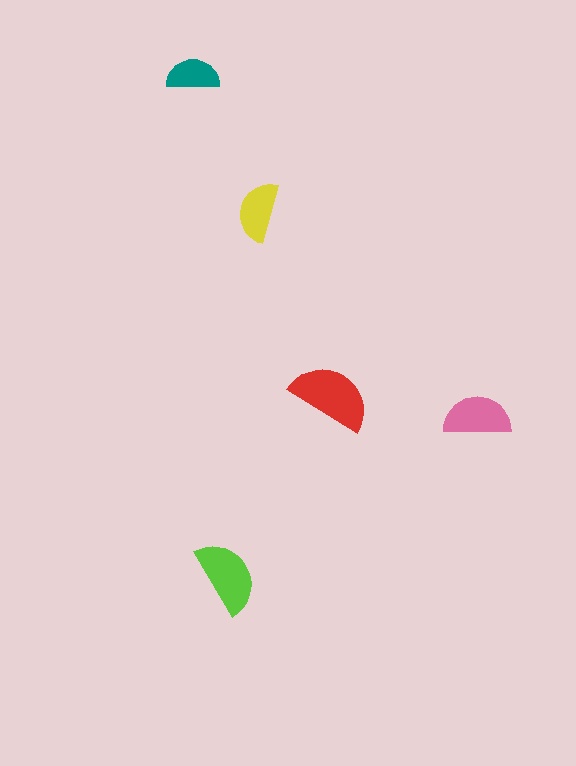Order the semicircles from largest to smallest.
the red one, the lime one, the pink one, the yellow one, the teal one.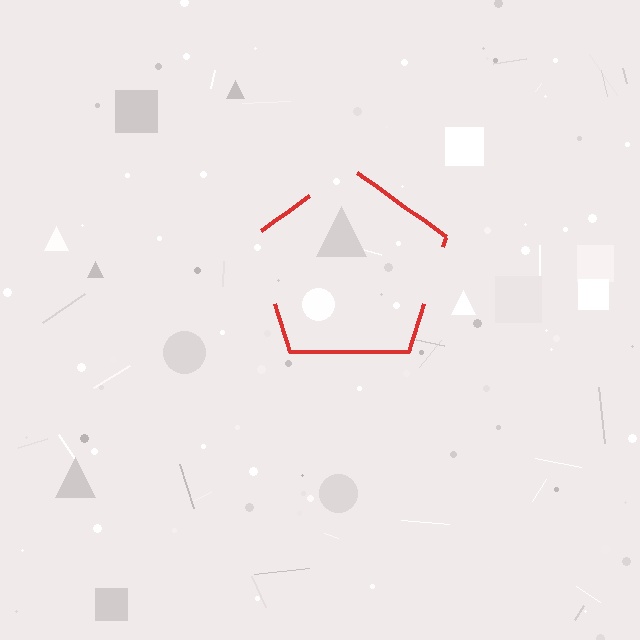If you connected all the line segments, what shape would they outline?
They would outline a pentagon.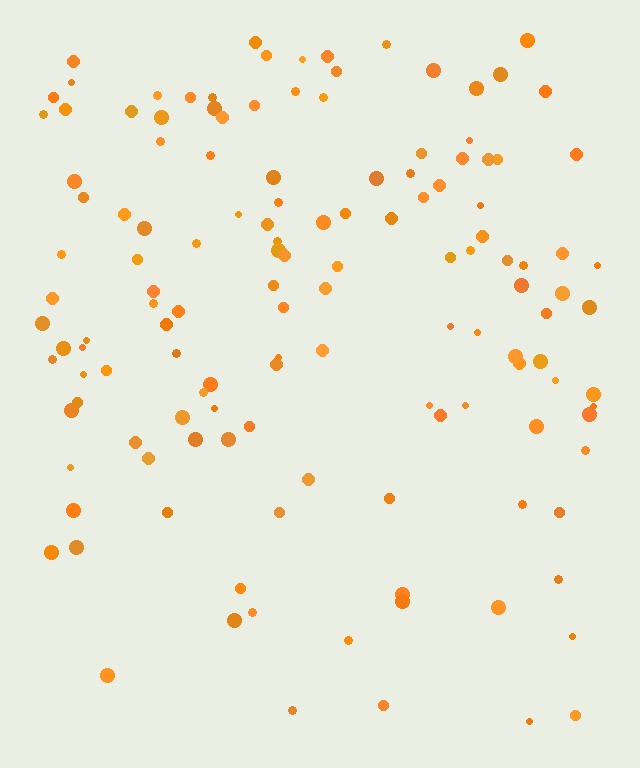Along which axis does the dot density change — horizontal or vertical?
Vertical.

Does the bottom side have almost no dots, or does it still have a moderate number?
Still a moderate number, just noticeably fewer than the top.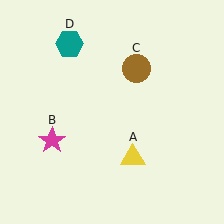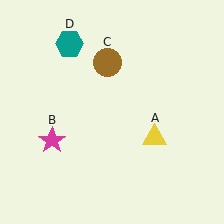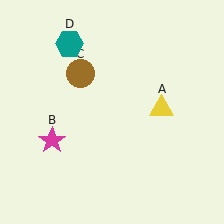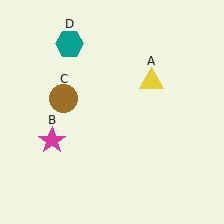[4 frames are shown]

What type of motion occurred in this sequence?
The yellow triangle (object A), brown circle (object C) rotated counterclockwise around the center of the scene.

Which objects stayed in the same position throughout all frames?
Magenta star (object B) and teal hexagon (object D) remained stationary.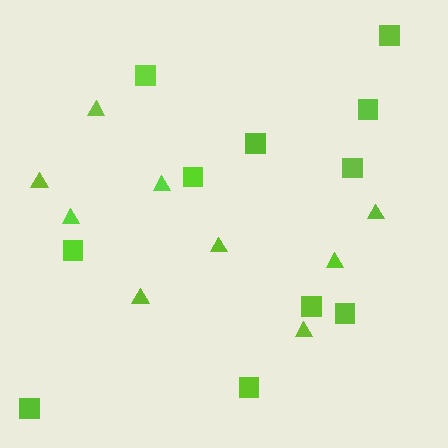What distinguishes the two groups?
There are 2 groups: one group of triangles (9) and one group of squares (11).